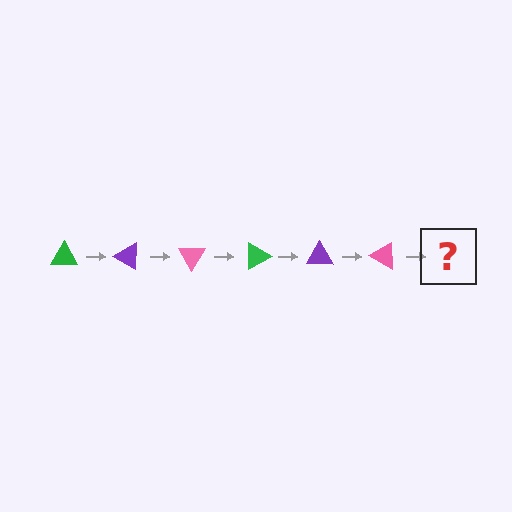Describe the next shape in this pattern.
It should be a green triangle, rotated 180 degrees from the start.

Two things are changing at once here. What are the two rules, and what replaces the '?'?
The two rules are that it rotates 30 degrees each step and the color cycles through green, purple, and pink. The '?' should be a green triangle, rotated 180 degrees from the start.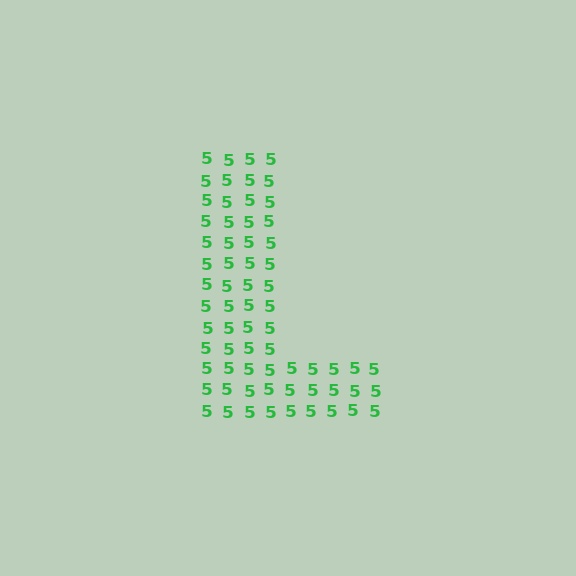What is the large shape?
The large shape is the letter L.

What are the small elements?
The small elements are digit 5's.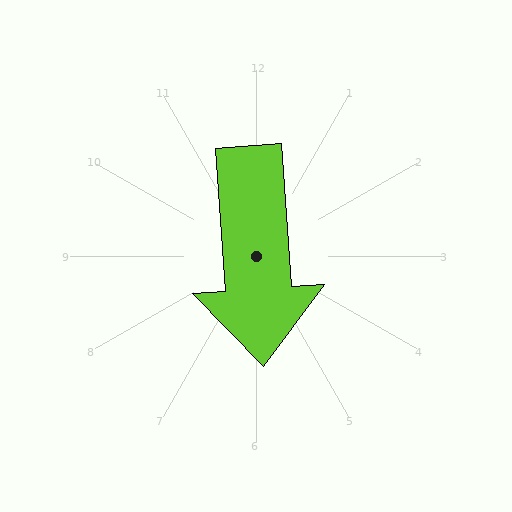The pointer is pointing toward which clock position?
Roughly 6 o'clock.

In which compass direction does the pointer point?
South.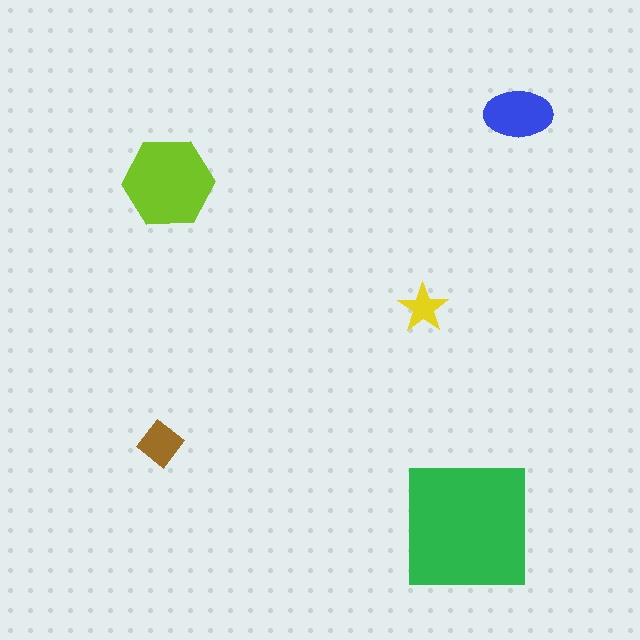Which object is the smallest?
The yellow star.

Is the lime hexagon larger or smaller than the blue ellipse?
Larger.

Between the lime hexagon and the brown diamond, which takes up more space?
The lime hexagon.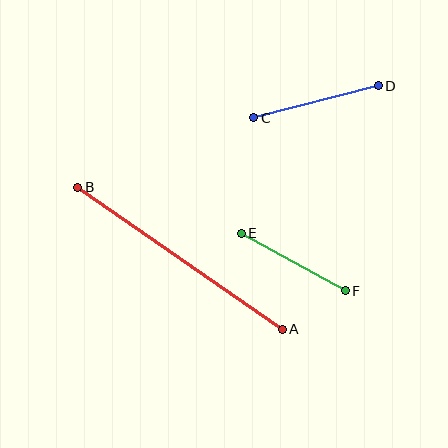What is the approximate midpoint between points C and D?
The midpoint is at approximately (316, 102) pixels.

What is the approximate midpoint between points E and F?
The midpoint is at approximately (293, 262) pixels.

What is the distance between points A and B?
The distance is approximately 249 pixels.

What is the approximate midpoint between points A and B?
The midpoint is at approximately (180, 258) pixels.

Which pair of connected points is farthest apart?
Points A and B are farthest apart.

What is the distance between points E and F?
The distance is approximately 119 pixels.